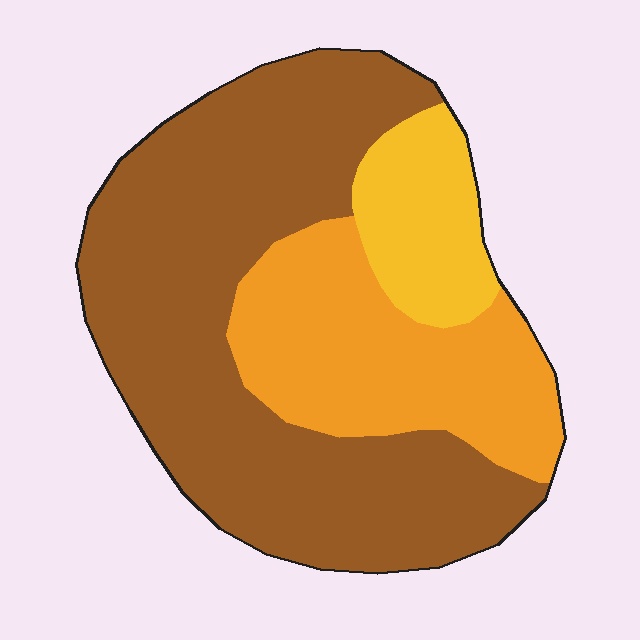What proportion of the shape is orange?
Orange takes up about one quarter (1/4) of the shape.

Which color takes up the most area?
Brown, at roughly 60%.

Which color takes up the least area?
Yellow, at roughly 10%.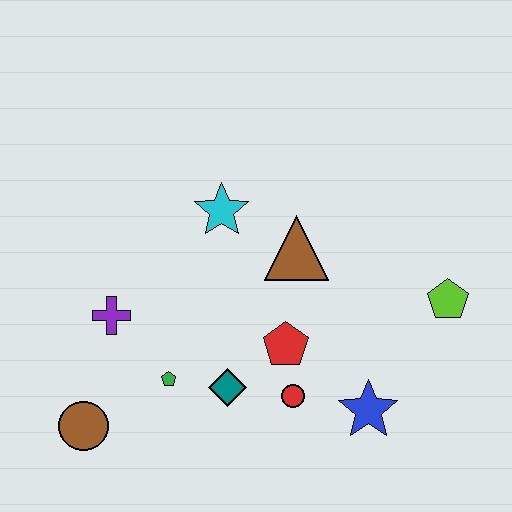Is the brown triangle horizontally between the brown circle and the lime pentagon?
Yes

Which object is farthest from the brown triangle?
The brown circle is farthest from the brown triangle.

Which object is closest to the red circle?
The red pentagon is closest to the red circle.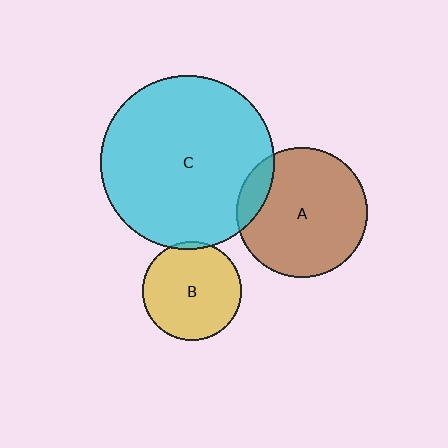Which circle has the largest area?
Circle C (cyan).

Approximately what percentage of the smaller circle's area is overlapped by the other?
Approximately 10%.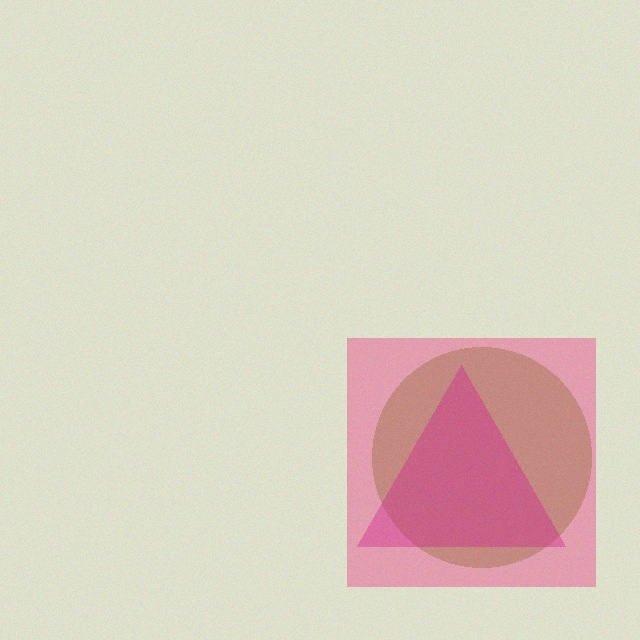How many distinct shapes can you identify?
There are 3 distinct shapes: a pink square, a brown circle, a magenta triangle.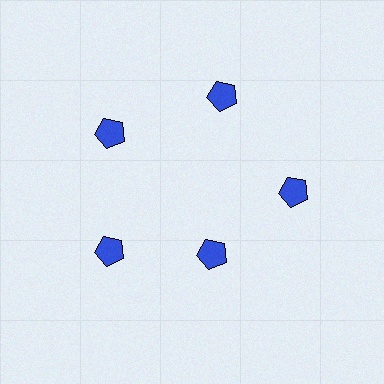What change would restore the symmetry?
The symmetry would be restored by moving it outward, back onto the ring so that all 5 pentagons sit at equal angles and equal distance from the center.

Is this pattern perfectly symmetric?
No. The 5 blue pentagons are arranged in a ring, but one element near the 5 o'clock position is pulled inward toward the center, breaking the 5-fold rotational symmetry.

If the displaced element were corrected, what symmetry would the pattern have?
It would have 5-fold rotational symmetry — the pattern would map onto itself every 72 degrees.